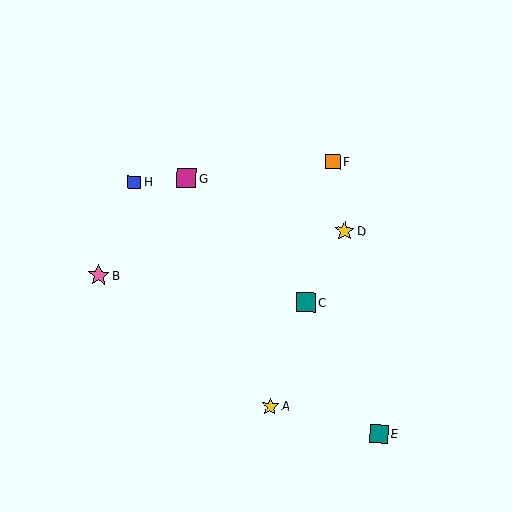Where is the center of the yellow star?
The center of the yellow star is at (270, 406).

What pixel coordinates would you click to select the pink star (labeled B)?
Click at (99, 275) to select the pink star B.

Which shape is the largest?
The pink star (labeled B) is the largest.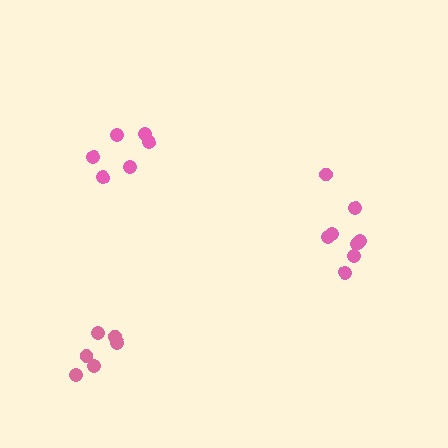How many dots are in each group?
Group 1: 6 dots, Group 2: 8 dots, Group 3: 6 dots (20 total).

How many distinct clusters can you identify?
There are 3 distinct clusters.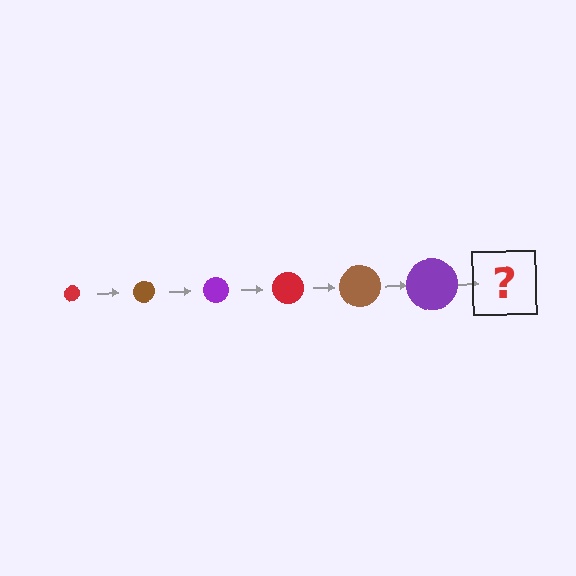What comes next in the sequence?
The next element should be a red circle, larger than the previous one.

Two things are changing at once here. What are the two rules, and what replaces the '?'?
The two rules are that the circle grows larger each step and the color cycles through red, brown, and purple. The '?' should be a red circle, larger than the previous one.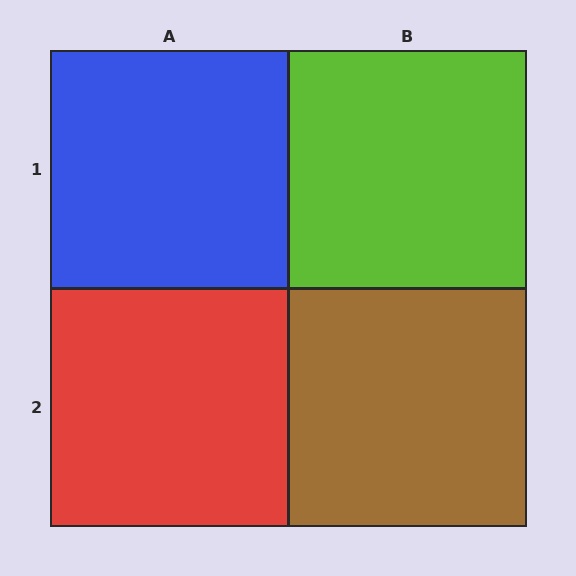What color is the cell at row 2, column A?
Red.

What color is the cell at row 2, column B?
Brown.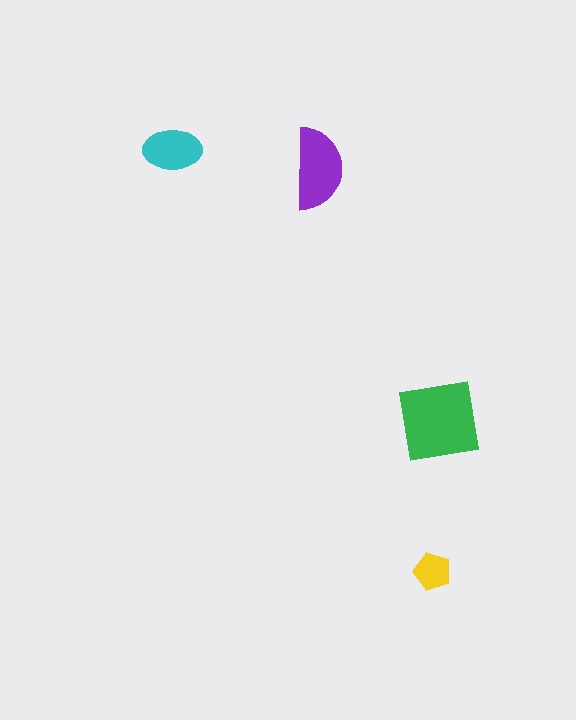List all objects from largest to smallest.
The green square, the purple semicircle, the cyan ellipse, the yellow pentagon.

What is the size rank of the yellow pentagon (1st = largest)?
4th.